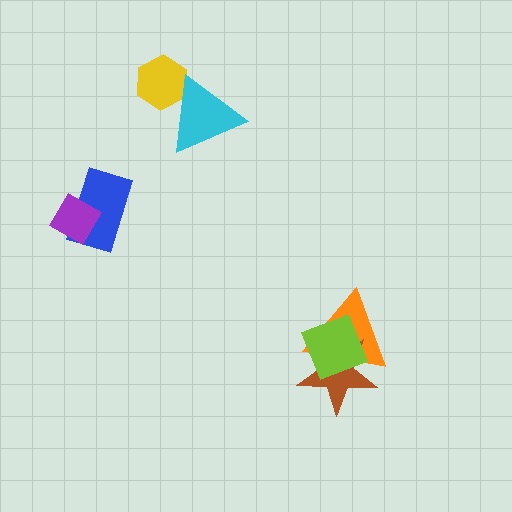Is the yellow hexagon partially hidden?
Yes, it is partially covered by another shape.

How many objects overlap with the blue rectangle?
1 object overlaps with the blue rectangle.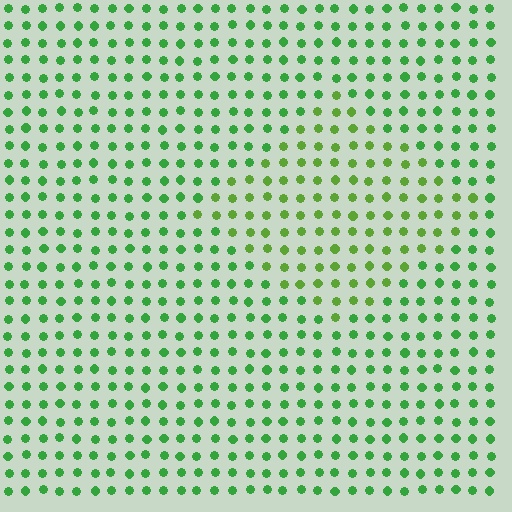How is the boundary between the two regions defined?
The boundary is defined purely by a slight shift in hue (about 26 degrees). Spacing, size, and orientation are identical on both sides.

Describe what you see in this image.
The image is filled with small green elements in a uniform arrangement. A diamond-shaped region is visible where the elements are tinted to a slightly different hue, forming a subtle color boundary.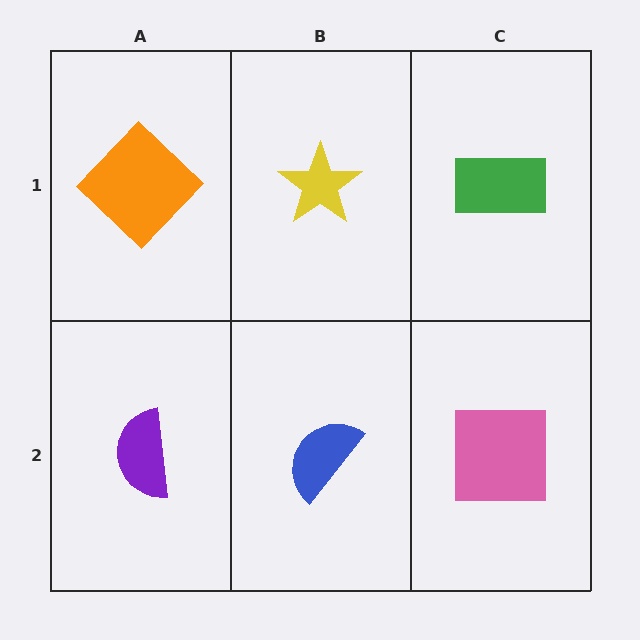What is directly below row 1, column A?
A purple semicircle.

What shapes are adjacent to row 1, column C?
A pink square (row 2, column C), a yellow star (row 1, column B).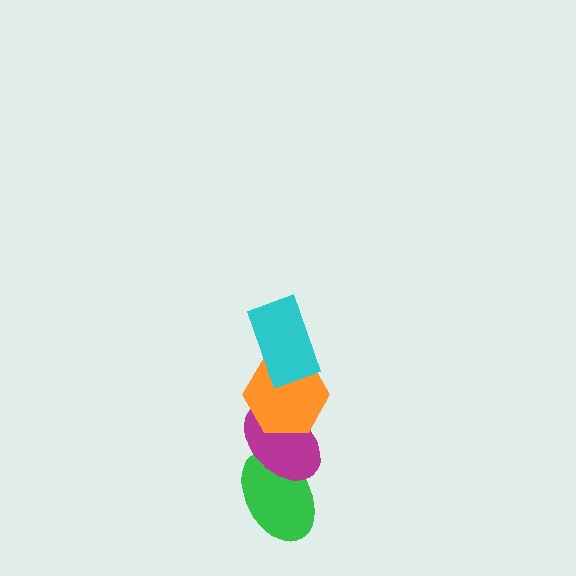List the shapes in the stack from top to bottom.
From top to bottom: the cyan rectangle, the orange hexagon, the magenta ellipse, the green ellipse.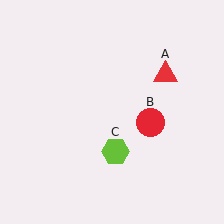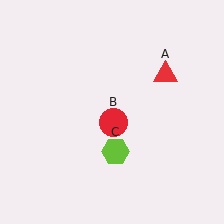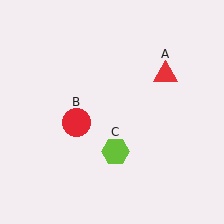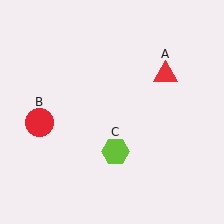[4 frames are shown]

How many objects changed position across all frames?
1 object changed position: red circle (object B).